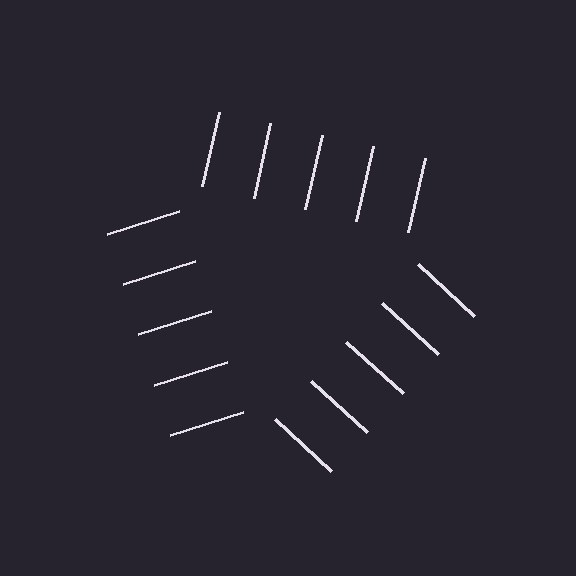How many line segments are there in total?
15 — 5 along each of the 3 edges.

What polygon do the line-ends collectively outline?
An illusory triangle — the line segments terminate on its edges but no continuous stroke is drawn.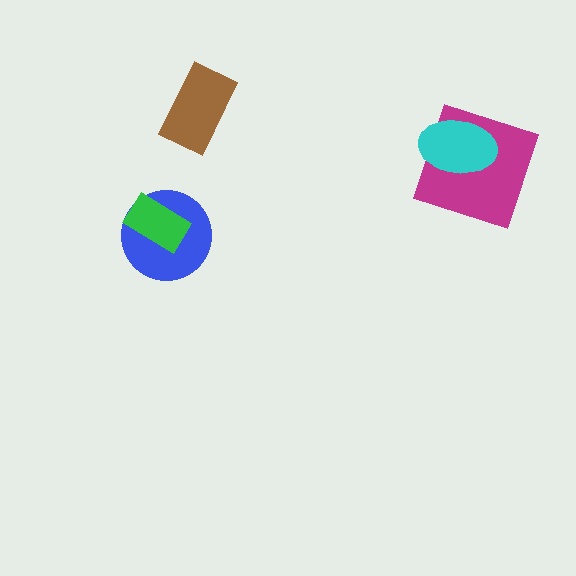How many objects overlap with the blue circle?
1 object overlaps with the blue circle.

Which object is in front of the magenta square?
The cyan ellipse is in front of the magenta square.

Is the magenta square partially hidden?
Yes, it is partially covered by another shape.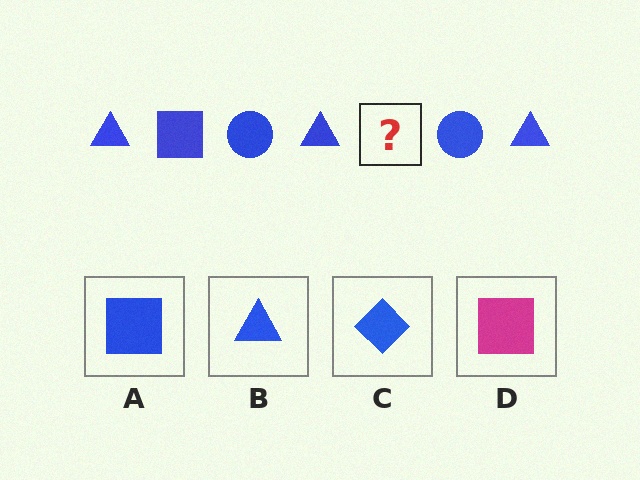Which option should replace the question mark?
Option A.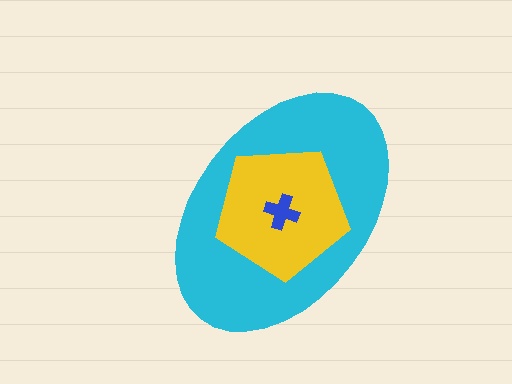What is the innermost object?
The blue cross.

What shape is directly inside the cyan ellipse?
The yellow pentagon.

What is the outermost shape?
The cyan ellipse.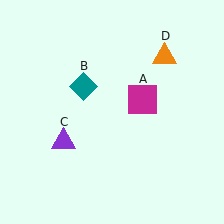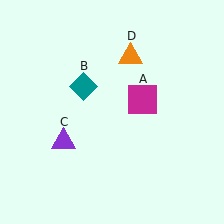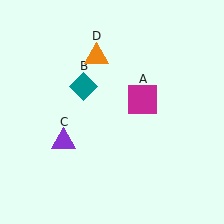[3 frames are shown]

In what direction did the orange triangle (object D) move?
The orange triangle (object D) moved left.